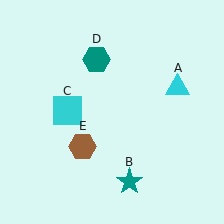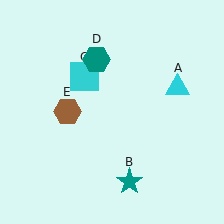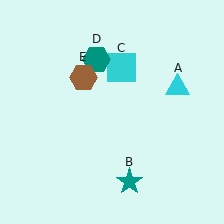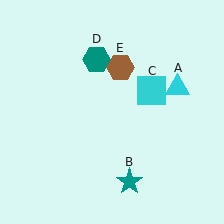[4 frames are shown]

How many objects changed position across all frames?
2 objects changed position: cyan square (object C), brown hexagon (object E).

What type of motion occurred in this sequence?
The cyan square (object C), brown hexagon (object E) rotated clockwise around the center of the scene.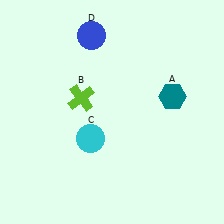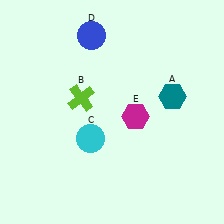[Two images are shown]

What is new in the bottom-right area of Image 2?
A magenta hexagon (E) was added in the bottom-right area of Image 2.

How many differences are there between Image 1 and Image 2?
There is 1 difference between the two images.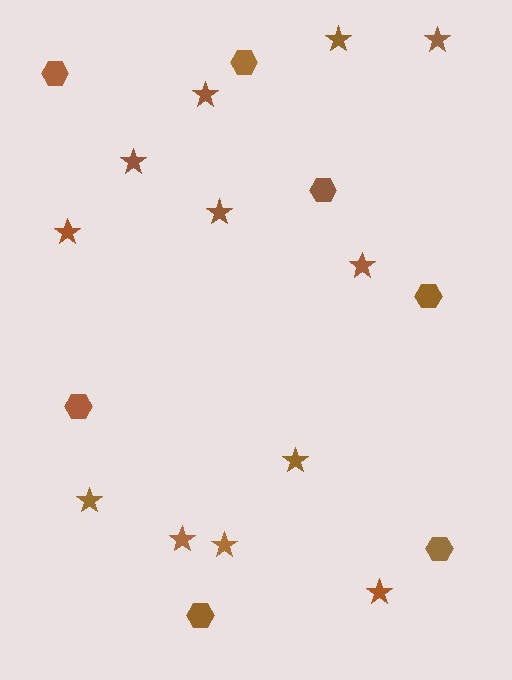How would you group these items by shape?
There are 2 groups: one group of hexagons (7) and one group of stars (12).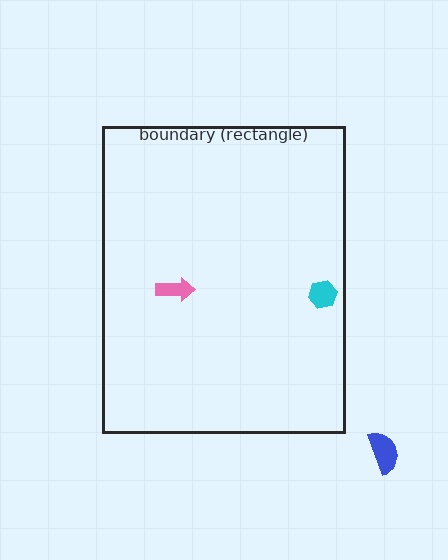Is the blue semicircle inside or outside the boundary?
Outside.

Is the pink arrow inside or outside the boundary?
Inside.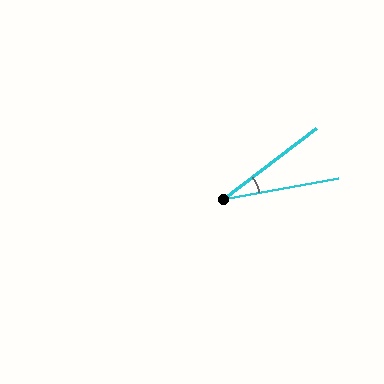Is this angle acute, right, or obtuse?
It is acute.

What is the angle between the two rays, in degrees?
Approximately 27 degrees.